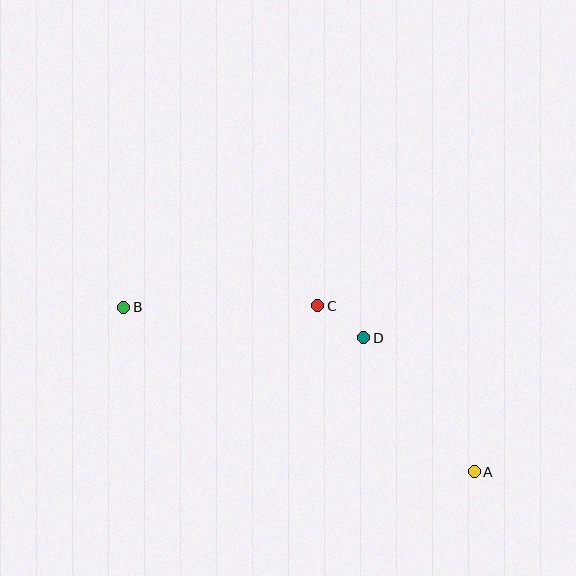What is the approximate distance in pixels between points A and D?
The distance between A and D is approximately 174 pixels.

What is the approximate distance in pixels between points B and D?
The distance between B and D is approximately 242 pixels.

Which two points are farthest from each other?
Points A and B are farthest from each other.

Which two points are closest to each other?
Points C and D are closest to each other.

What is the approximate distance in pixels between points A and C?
The distance between A and C is approximately 228 pixels.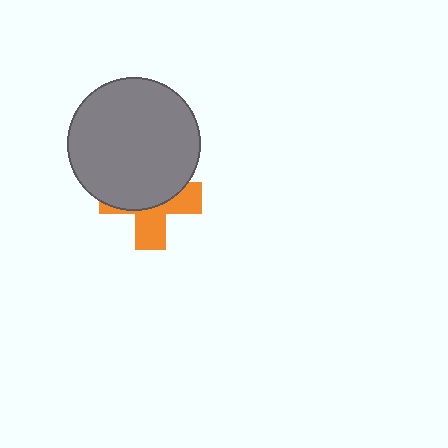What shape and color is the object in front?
The object in front is a gray circle.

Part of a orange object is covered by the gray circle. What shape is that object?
It is a cross.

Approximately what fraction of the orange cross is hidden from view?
Roughly 58% of the orange cross is hidden behind the gray circle.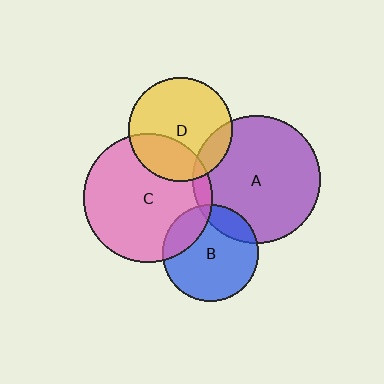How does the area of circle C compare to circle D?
Approximately 1.5 times.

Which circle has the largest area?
Circle C (pink).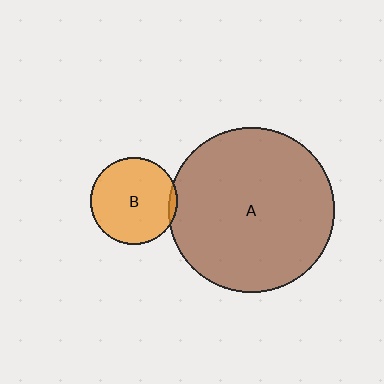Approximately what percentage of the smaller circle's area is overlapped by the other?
Approximately 5%.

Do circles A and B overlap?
Yes.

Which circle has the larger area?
Circle A (brown).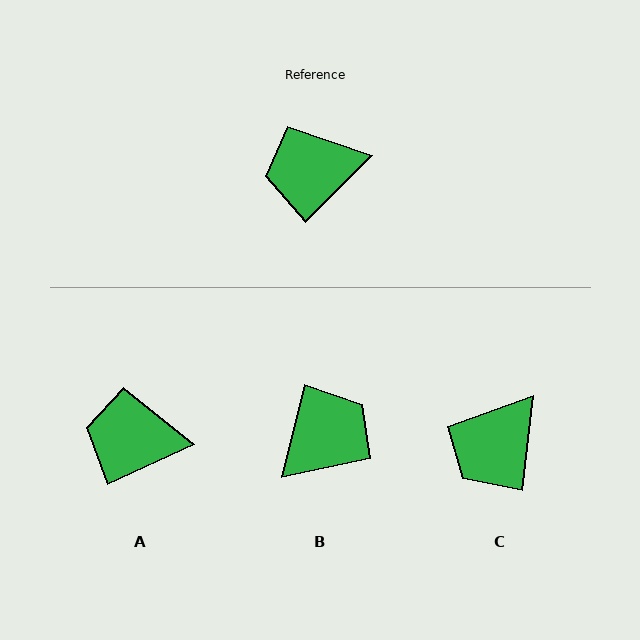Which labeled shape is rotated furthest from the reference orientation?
B, about 149 degrees away.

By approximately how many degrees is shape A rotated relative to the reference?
Approximately 20 degrees clockwise.